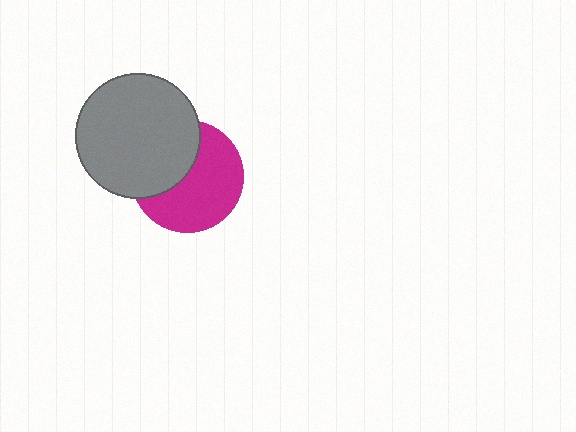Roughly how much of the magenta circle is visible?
About half of it is visible (roughly 61%).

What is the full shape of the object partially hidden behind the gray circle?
The partially hidden object is a magenta circle.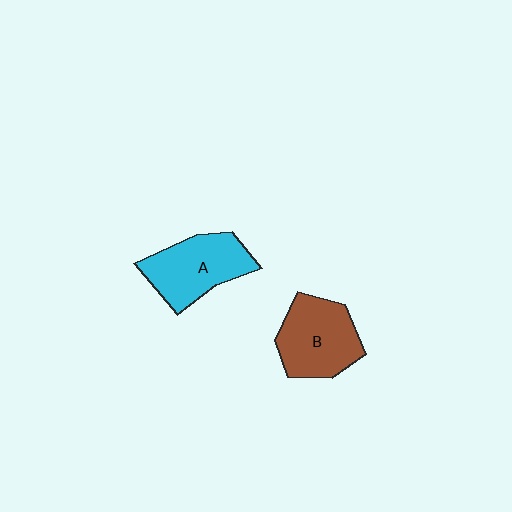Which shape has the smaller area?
Shape A (cyan).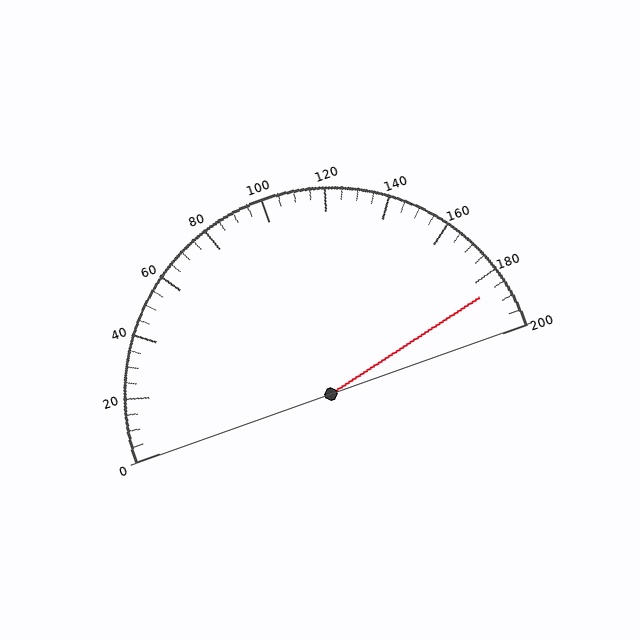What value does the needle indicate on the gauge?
The needle indicates approximately 185.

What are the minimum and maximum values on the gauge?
The gauge ranges from 0 to 200.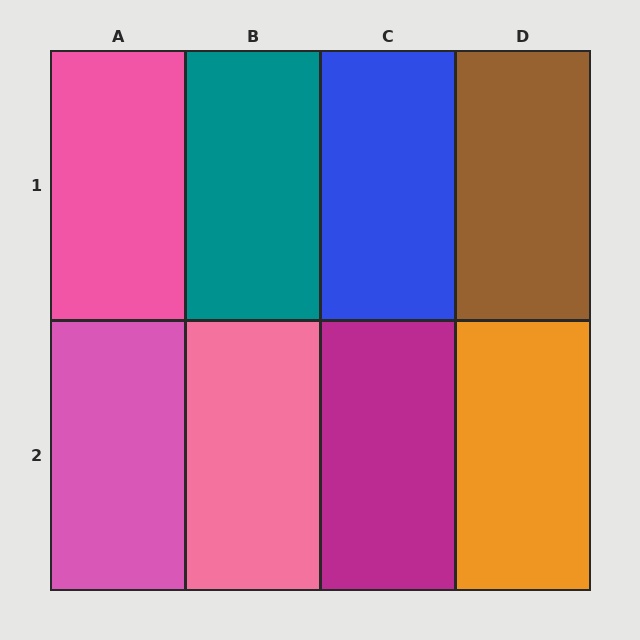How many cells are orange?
1 cell is orange.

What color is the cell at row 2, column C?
Magenta.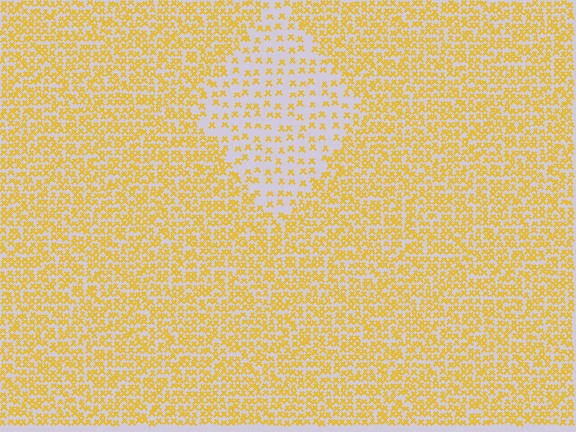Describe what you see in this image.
The image contains small yellow elements arranged at two different densities. A diamond-shaped region is visible where the elements are less densely packed than the surrounding area.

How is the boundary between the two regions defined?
The boundary is defined by a change in element density (approximately 2.4x ratio). All elements are the same color, size, and shape.